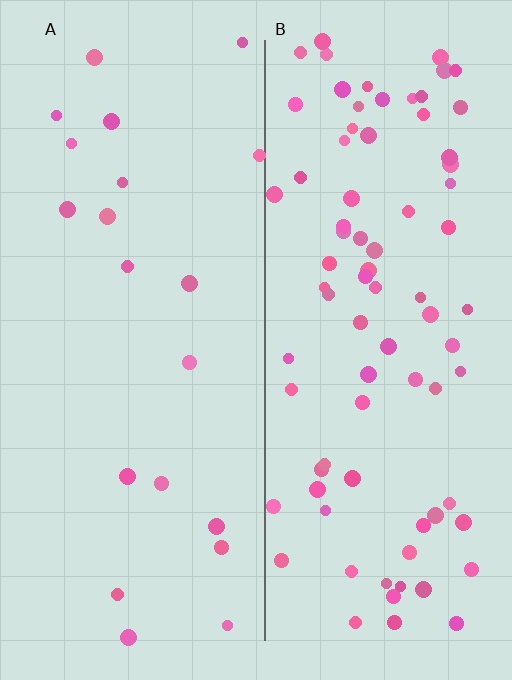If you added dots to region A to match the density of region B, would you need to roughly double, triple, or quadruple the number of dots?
Approximately quadruple.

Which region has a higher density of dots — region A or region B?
B (the right).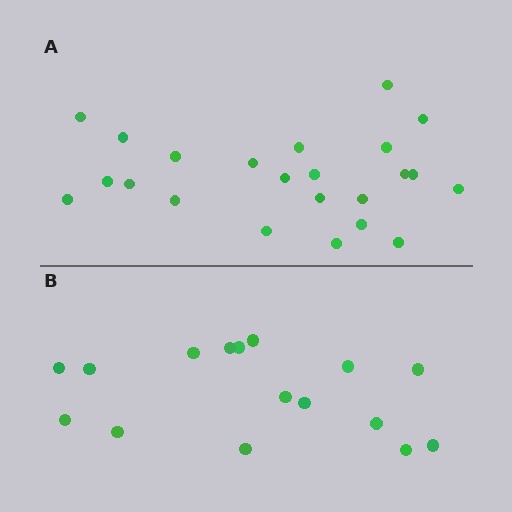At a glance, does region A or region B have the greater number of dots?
Region A (the top region) has more dots.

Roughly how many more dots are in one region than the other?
Region A has roughly 8 or so more dots than region B.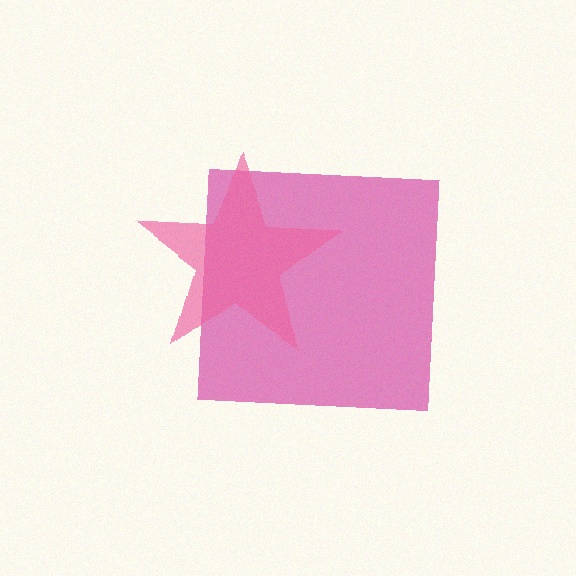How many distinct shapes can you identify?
There are 2 distinct shapes: a magenta square, a pink star.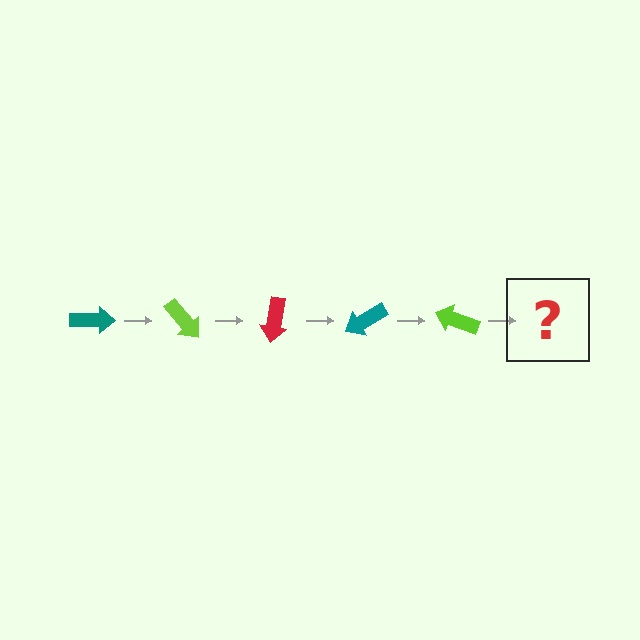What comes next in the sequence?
The next element should be a red arrow, rotated 250 degrees from the start.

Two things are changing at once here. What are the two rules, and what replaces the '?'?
The two rules are that it rotates 50 degrees each step and the color cycles through teal, lime, and red. The '?' should be a red arrow, rotated 250 degrees from the start.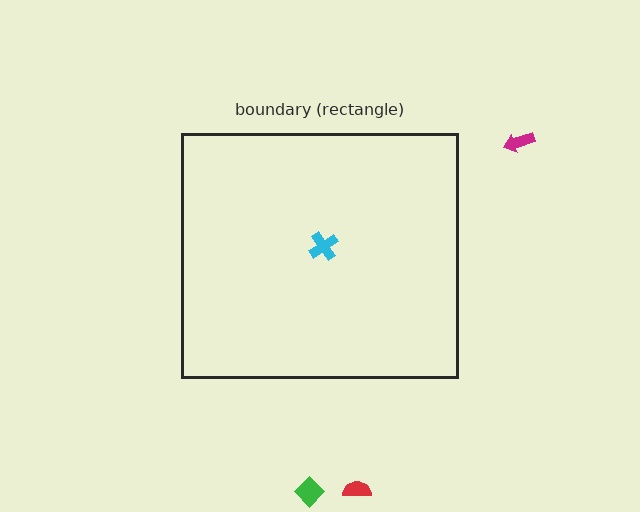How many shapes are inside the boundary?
1 inside, 3 outside.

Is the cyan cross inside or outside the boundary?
Inside.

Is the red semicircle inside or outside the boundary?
Outside.